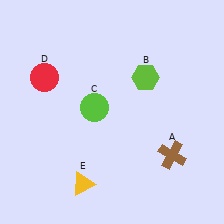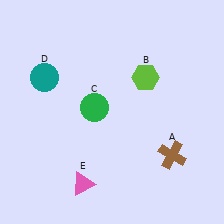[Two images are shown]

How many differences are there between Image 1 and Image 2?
There are 3 differences between the two images.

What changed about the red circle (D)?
In Image 1, D is red. In Image 2, it changed to teal.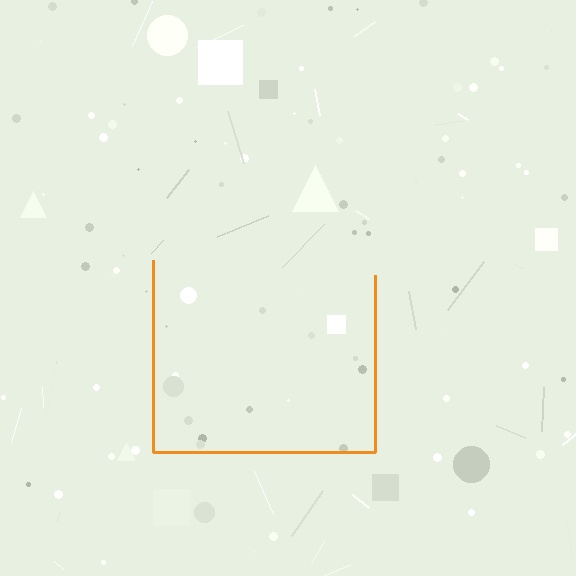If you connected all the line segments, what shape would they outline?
They would outline a square.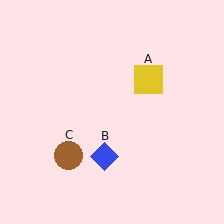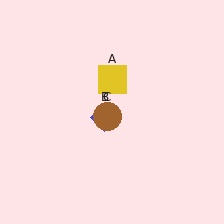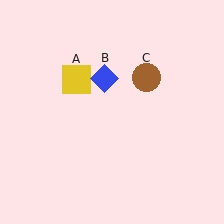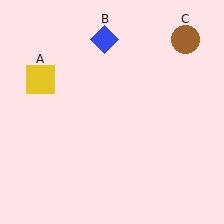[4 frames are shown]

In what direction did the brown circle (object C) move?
The brown circle (object C) moved up and to the right.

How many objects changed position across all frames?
3 objects changed position: yellow square (object A), blue diamond (object B), brown circle (object C).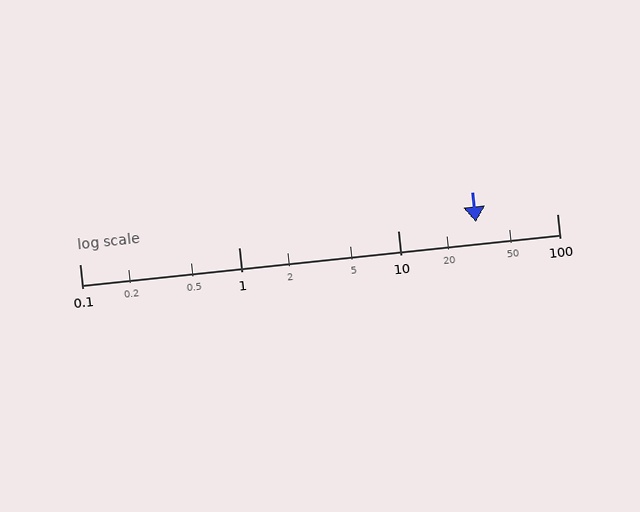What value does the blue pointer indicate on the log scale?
The pointer indicates approximately 31.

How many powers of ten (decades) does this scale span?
The scale spans 3 decades, from 0.1 to 100.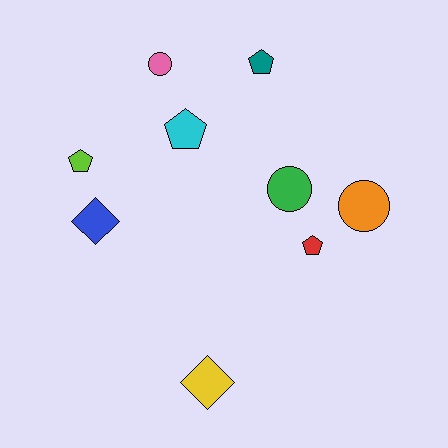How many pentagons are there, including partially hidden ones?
There are 4 pentagons.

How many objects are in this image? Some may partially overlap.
There are 9 objects.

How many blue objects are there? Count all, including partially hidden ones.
There is 1 blue object.